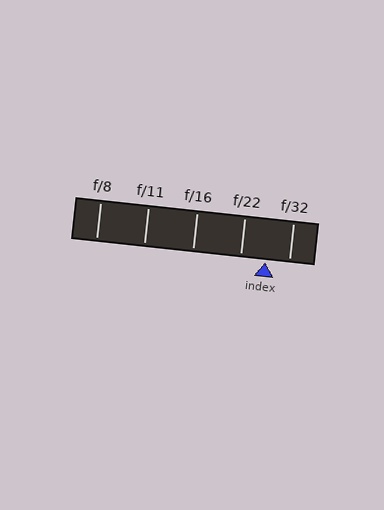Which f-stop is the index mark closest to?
The index mark is closest to f/32.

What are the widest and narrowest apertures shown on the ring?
The widest aperture shown is f/8 and the narrowest is f/32.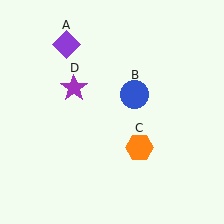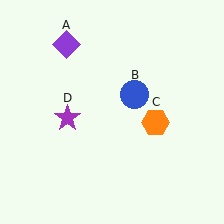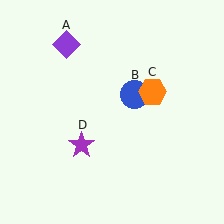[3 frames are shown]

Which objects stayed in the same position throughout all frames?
Purple diamond (object A) and blue circle (object B) remained stationary.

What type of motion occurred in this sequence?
The orange hexagon (object C), purple star (object D) rotated counterclockwise around the center of the scene.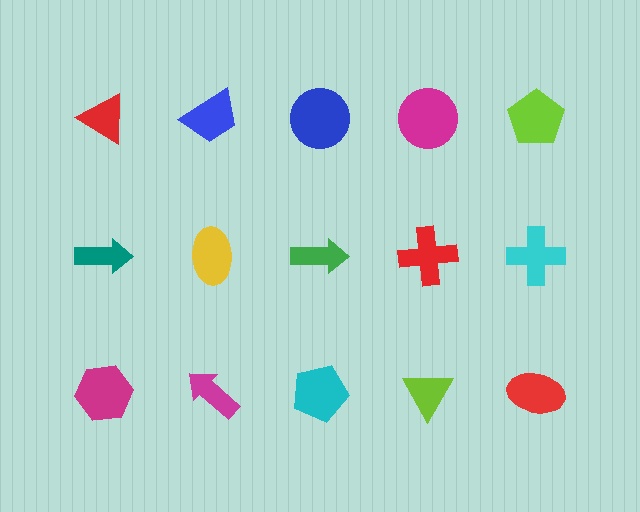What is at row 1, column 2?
A blue trapezoid.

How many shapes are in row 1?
5 shapes.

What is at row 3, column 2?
A magenta arrow.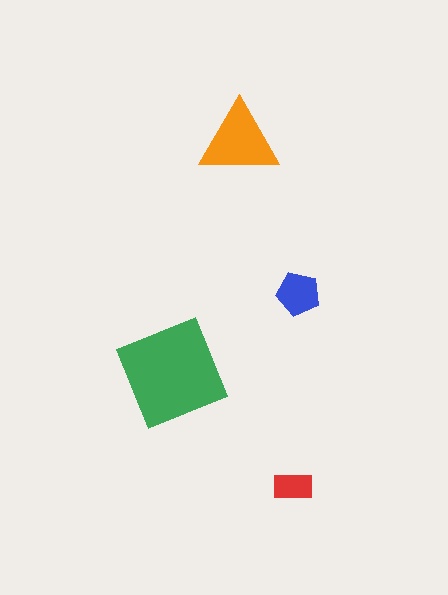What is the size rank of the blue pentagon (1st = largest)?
3rd.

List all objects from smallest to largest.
The red rectangle, the blue pentagon, the orange triangle, the green diamond.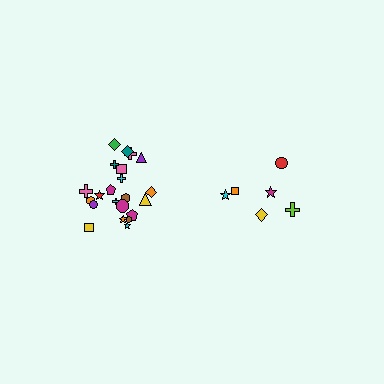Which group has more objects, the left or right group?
The left group.